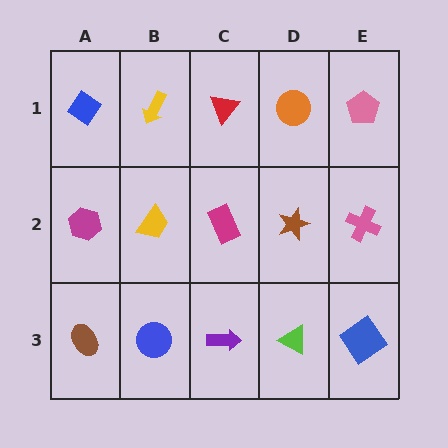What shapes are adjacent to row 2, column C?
A red triangle (row 1, column C), a purple arrow (row 3, column C), a yellow trapezoid (row 2, column B), a brown star (row 2, column D).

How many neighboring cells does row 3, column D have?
3.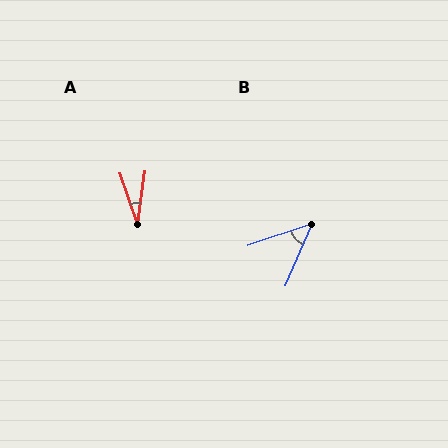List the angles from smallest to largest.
A (26°), B (48°).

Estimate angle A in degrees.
Approximately 26 degrees.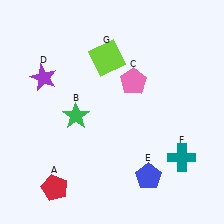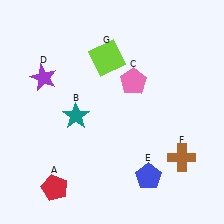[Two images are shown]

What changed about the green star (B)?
In Image 1, B is green. In Image 2, it changed to teal.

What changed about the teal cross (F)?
In Image 1, F is teal. In Image 2, it changed to brown.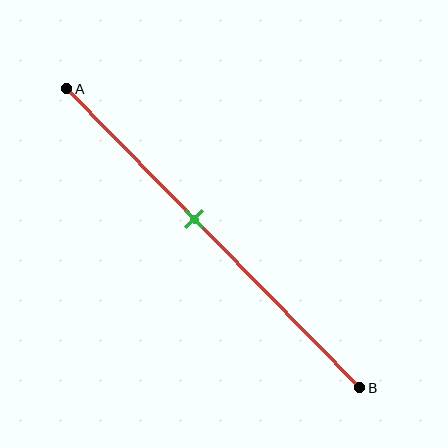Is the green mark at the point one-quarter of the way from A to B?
No, the mark is at about 45% from A, not at the 25% one-quarter point.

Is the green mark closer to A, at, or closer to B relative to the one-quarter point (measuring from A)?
The green mark is closer to point B than the one-quarter point of segment AB.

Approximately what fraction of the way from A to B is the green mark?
The green mark is approximately 45% of the way from A to B.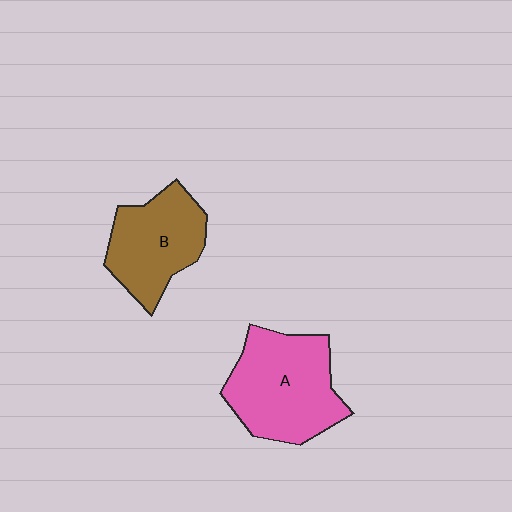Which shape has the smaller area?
Shape B (brown).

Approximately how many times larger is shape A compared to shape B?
Approximately 1.3 times.